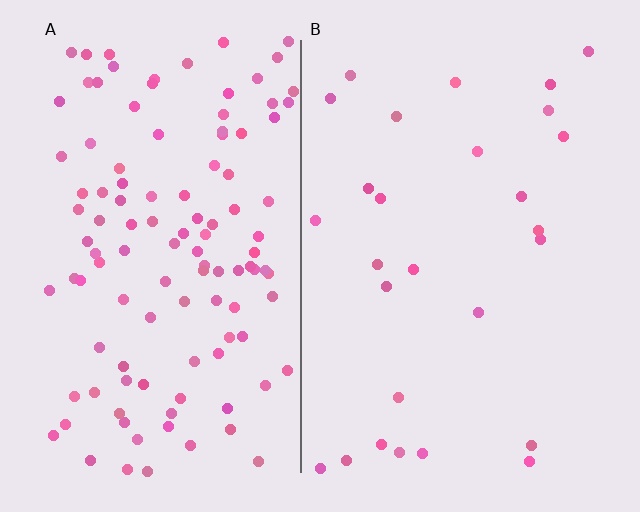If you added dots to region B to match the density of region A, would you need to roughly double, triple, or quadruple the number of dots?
Approximately quadruple.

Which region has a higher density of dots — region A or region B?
A (the left).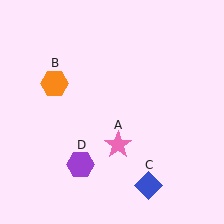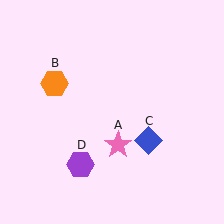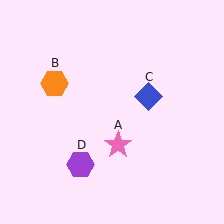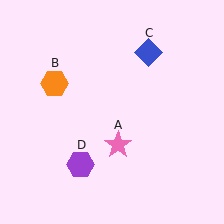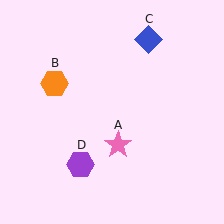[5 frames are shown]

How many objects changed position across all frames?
1 object changed position: blue diamond (object C).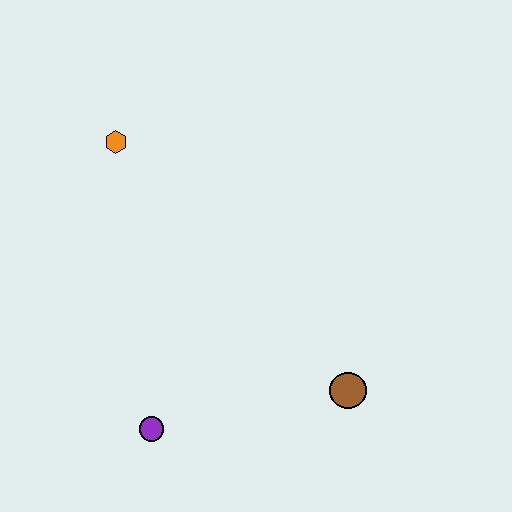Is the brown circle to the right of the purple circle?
Yes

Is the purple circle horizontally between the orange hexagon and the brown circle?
Yes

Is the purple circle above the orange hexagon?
No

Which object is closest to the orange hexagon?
The purple circle is closest to the orange hexagon.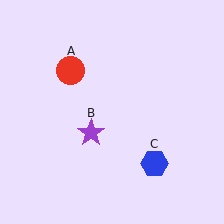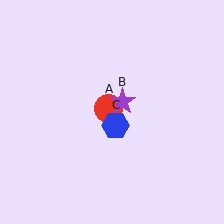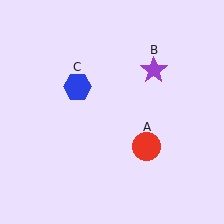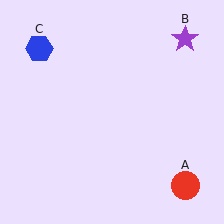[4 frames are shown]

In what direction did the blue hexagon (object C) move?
The blue hexagon (object C) moved up and to the left.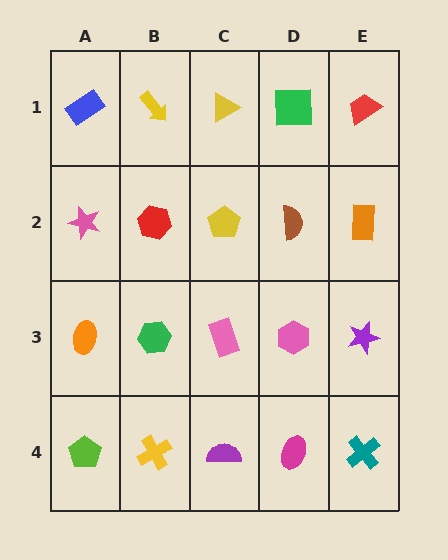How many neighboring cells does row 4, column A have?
2.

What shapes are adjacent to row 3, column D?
A brown semicircle (row 2, column D), a magenta ellipse (row 4, column D), a pink rectangle (row 3, column C), a purple star (row 3, column E).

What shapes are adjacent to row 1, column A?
A pink star (row 2, column A), a yellow arrow (row 1, column B).